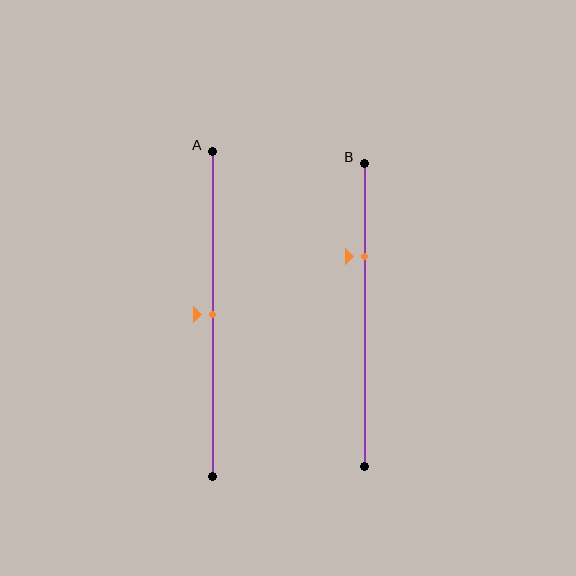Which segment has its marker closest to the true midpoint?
Segment A has its marker closest to the true midpoint.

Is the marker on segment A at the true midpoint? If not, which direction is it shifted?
Yes, the marker on segment A is at the true midpoint.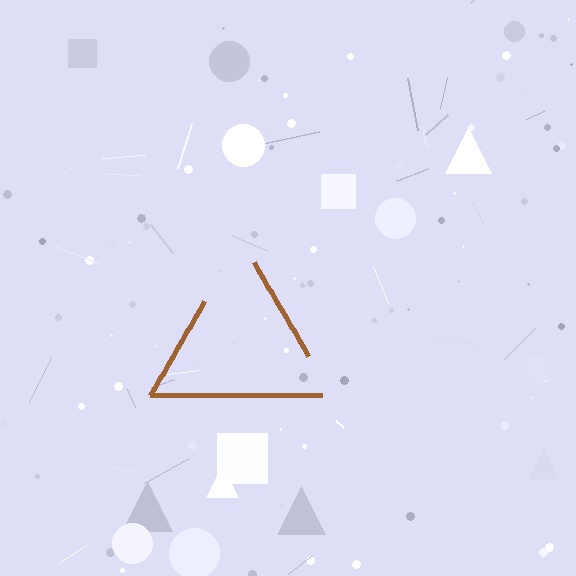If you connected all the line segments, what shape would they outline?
They would outline a triangle.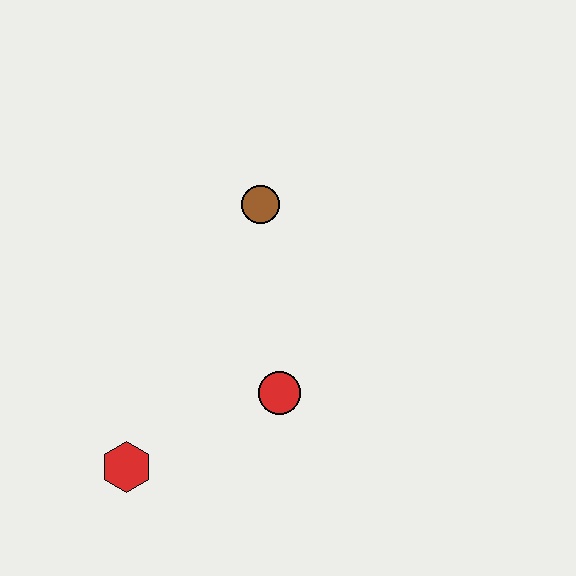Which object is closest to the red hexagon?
The red circle is closest to the red hexagon.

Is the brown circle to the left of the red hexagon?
No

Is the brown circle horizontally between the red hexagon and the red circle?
Yes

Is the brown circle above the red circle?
Yes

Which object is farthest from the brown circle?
The red hexagon is farthest from the brown circle.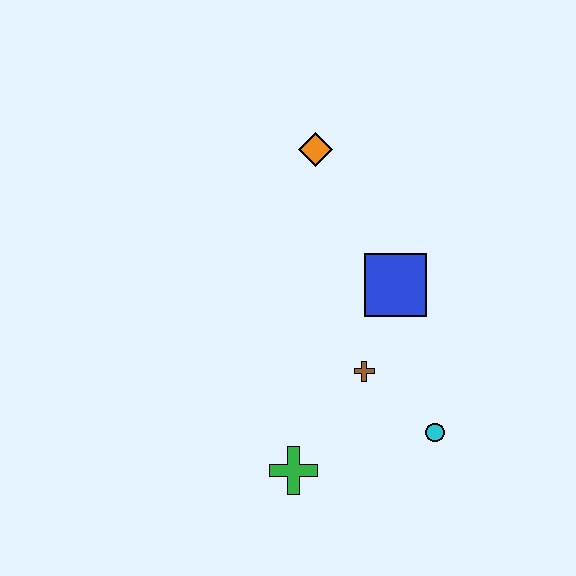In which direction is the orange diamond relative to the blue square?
The orange diamond is above the blue square.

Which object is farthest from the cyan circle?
The orange diamond is farthest from the cyan circle.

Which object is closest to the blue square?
The brown cross is closest to the blue square.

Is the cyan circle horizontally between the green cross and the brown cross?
No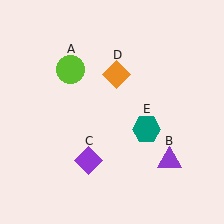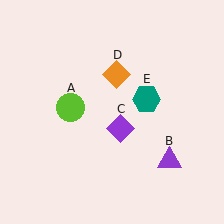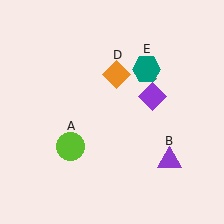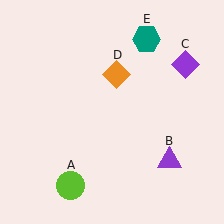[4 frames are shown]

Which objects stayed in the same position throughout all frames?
Purple triangle (object B) and orange diamond (object D) remained stationary.